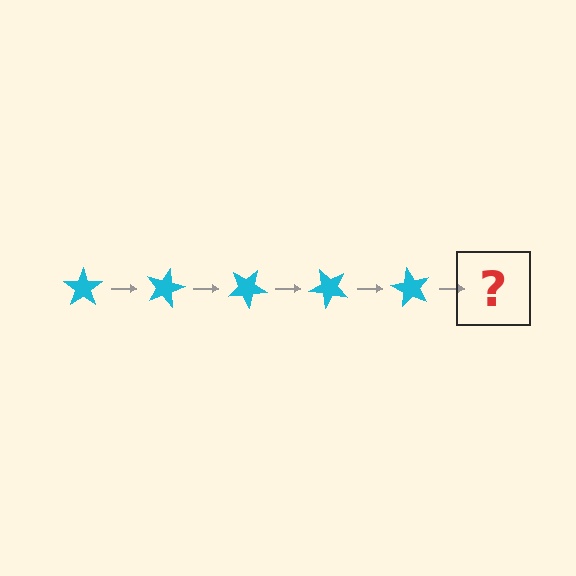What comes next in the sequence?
The next element should be a cyan star rotated 75 degrees.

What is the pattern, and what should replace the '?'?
The pattern is that the star rotates 15 degrees each step. The '?' should be a cyan star rotated 75 degrees.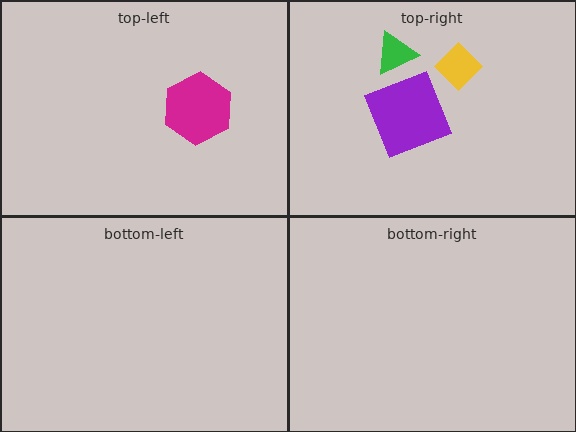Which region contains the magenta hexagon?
The top-left region.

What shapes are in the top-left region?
The magenta hexagon.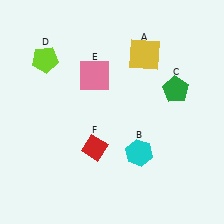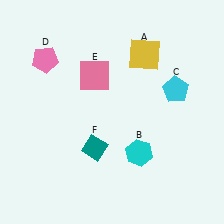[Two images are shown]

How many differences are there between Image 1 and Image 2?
There are 3 differences between the two images.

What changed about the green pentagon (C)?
In Image 1, C is green. In Image 2, it changed to cyan.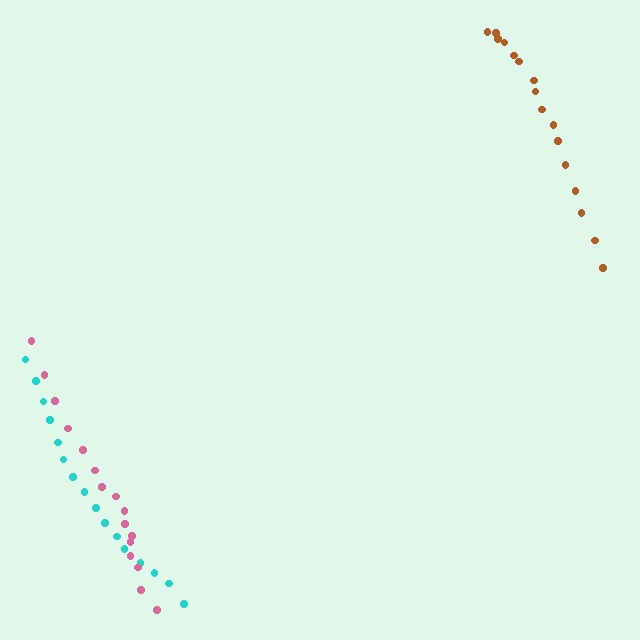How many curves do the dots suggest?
There are 3 distinct paths.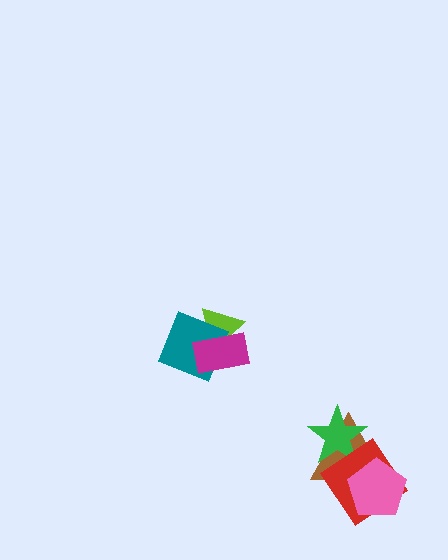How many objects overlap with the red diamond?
3 objects overlap with the red diamond.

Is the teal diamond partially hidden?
Yes, it is partially covered by another shape.